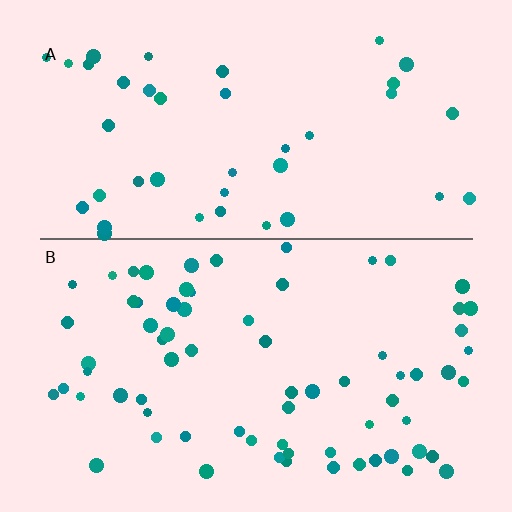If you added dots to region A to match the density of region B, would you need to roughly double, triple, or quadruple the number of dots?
Approximately double.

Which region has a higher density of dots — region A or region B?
B (the bottom).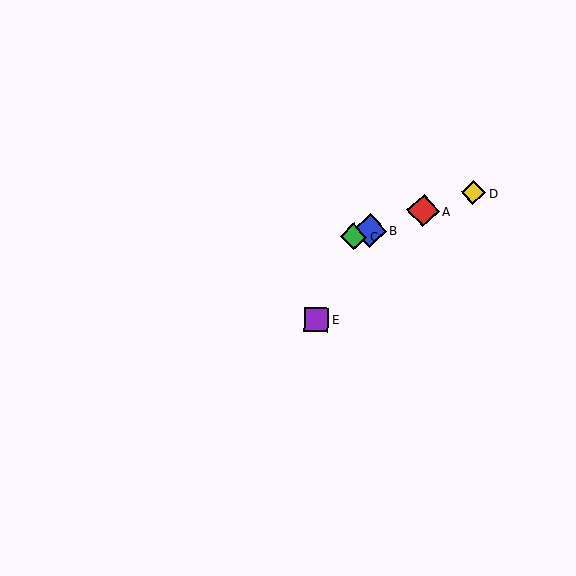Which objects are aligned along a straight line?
Objects A, B, C, D are aligned along a straight line.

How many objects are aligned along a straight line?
4 objects (A, B, C, D) are aligned along a straight line.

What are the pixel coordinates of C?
Object C is at (354, 236).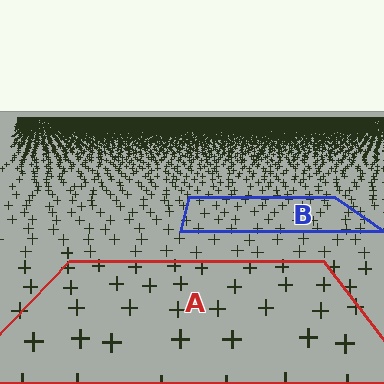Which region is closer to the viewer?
Region A is closer. The texture elements there are larger and more spread out.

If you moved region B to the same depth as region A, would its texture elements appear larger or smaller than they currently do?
They would appear larger. At a closer depth, the same texture elements are projected at a bigger on-screen size.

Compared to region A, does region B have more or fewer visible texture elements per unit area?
Region B has more texture elements per unit area — they are packed more densely because it is farther away.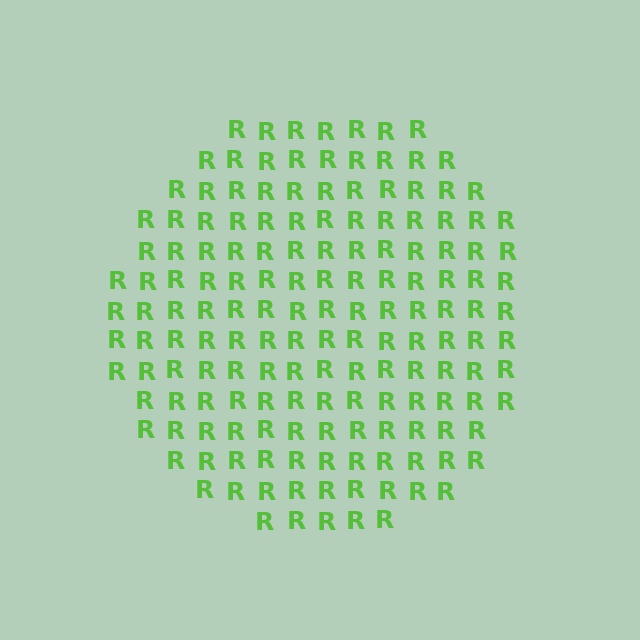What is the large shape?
The large shape is a circle.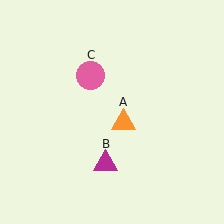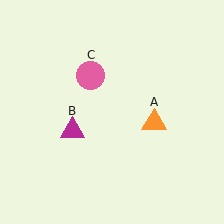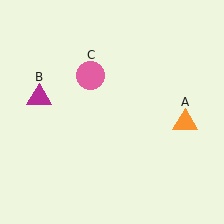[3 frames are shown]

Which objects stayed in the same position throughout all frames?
Pink circle (object C) remained stationary.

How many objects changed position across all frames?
2 objects changed position: orange triangle (object A), magenta triangle (object B).